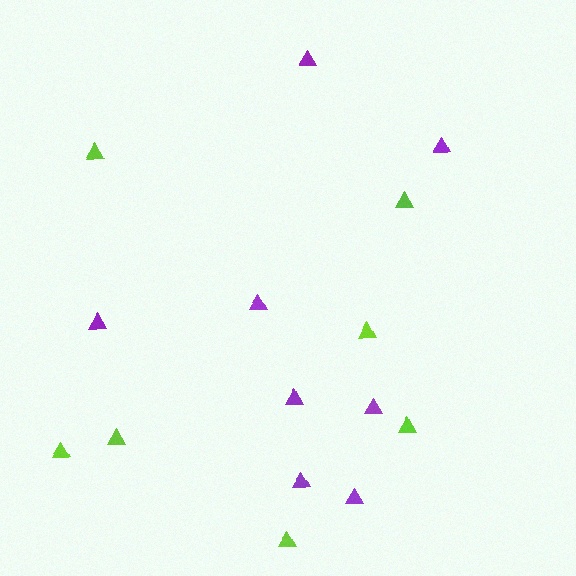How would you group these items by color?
There are 2 groups: one group of purple triangles (8) and one group of lime triangles (7).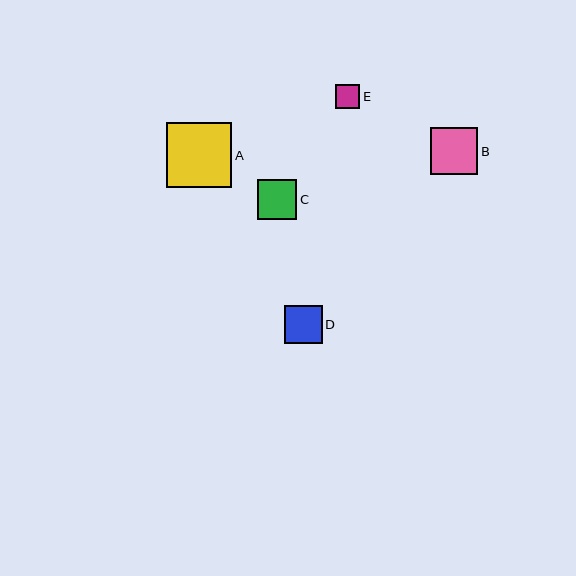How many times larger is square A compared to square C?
Square A is approximately 1.7 times the size of square C.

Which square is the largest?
Square A is the largest with a size of approximately 65 pixels.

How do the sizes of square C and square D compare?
Square C and square D are approximately the same size.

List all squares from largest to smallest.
From largest to smallest: A, B, C, D, E.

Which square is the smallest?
Square E is the smallest with a size of approximately 24 pixels.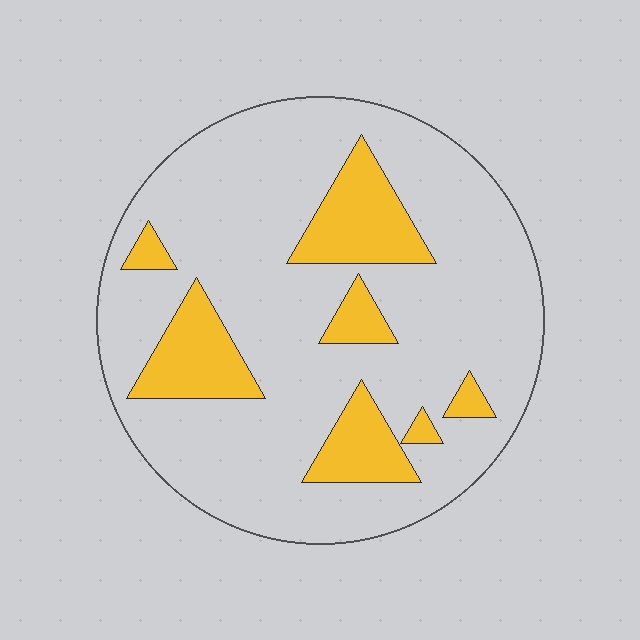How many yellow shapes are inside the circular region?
7.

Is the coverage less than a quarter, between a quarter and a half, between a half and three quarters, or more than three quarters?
Less than a quarter.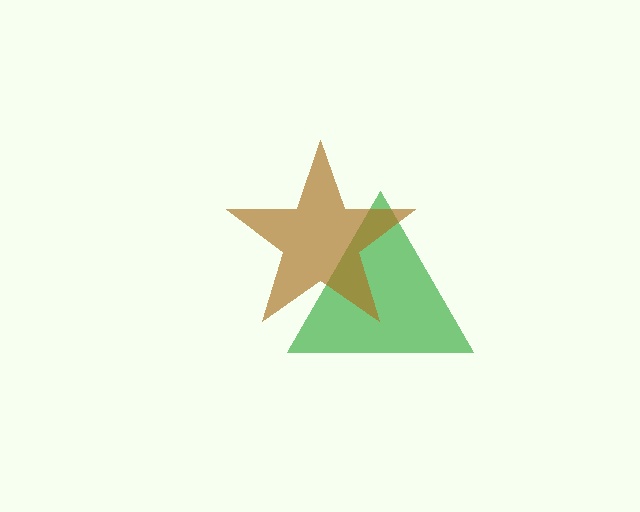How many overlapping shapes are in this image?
There are 2 overlapping shapes in the image.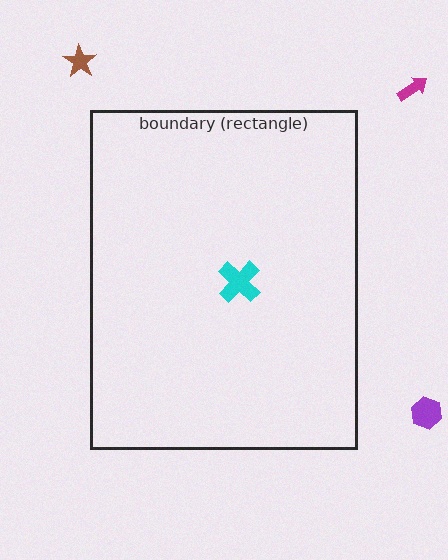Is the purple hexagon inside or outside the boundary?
Outside.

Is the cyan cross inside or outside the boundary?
Inside.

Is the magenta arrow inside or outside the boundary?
Outside.